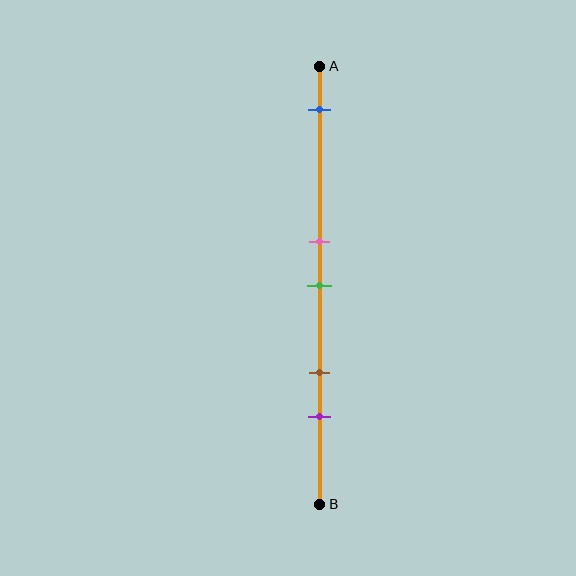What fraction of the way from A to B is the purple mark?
The purple mark is approximately 80% (0.8) of the way from A to B.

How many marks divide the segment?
There are 5 marks dividing the segment.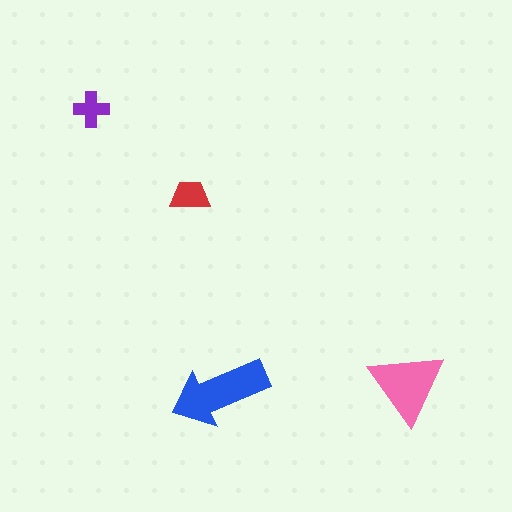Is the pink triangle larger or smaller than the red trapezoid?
Larger.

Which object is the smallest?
The purple cross.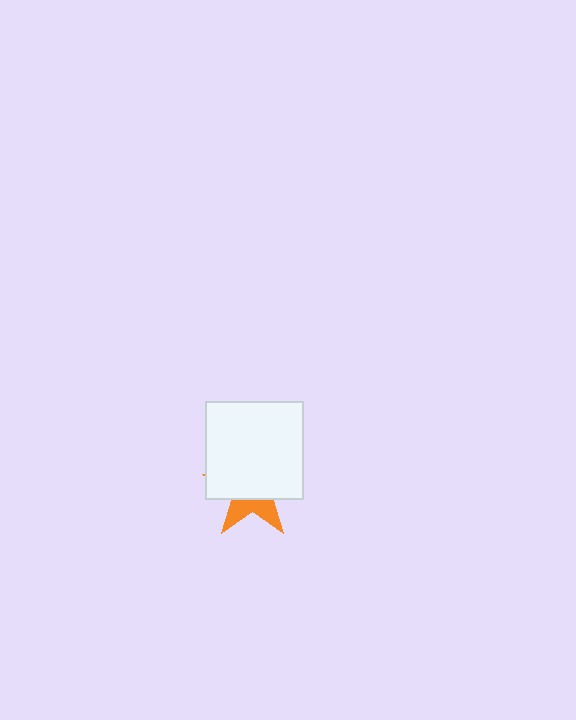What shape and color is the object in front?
The object in front is a white square.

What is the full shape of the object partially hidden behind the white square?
The partially hidden object is an orange star.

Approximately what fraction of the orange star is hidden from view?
Roughly 67% of the orange star is hidden behind the white square.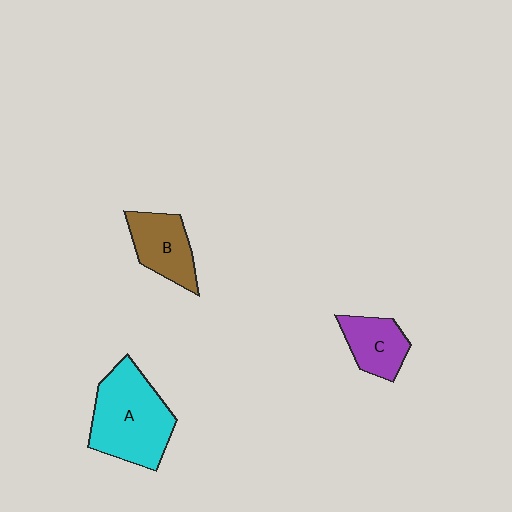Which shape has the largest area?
Shape A (cyan).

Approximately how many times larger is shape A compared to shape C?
Approximately 2.0 times.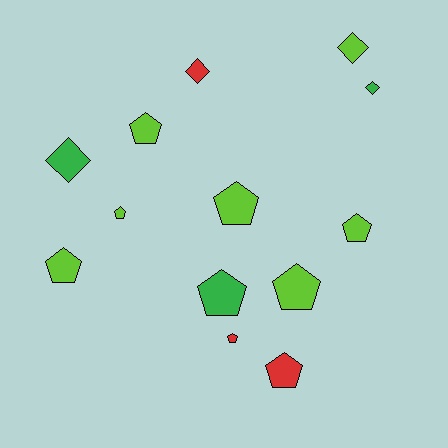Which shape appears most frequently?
Pentagon, with 9 objects.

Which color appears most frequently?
Lime, with 7 objects.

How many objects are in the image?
There are 13 objects.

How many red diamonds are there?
There is 1 red diamond.